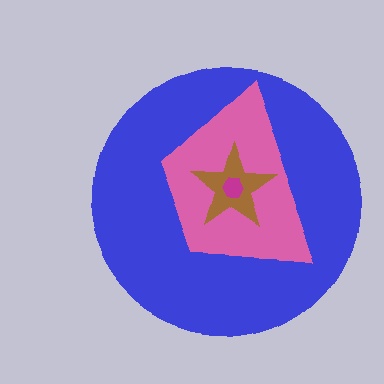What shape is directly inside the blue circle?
The pink trapezoid.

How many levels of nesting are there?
4.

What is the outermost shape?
The blue circle.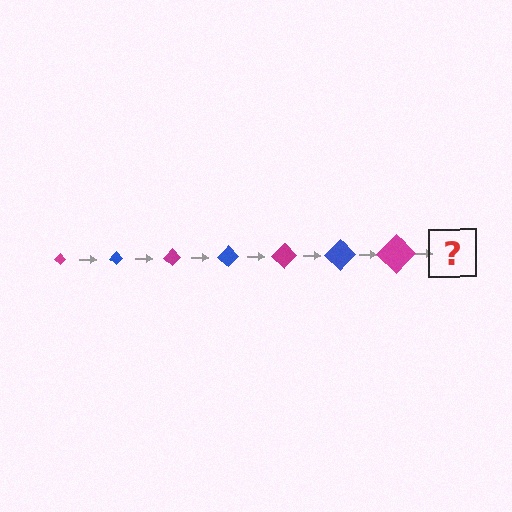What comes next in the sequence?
The next element should be a blue diamond, larger than the previous one.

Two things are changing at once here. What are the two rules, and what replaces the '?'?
The two rules are that the diamond grows larger each step and the color cycles through magenta and blue. The '?' should be a blue diamond, larger than the previous one.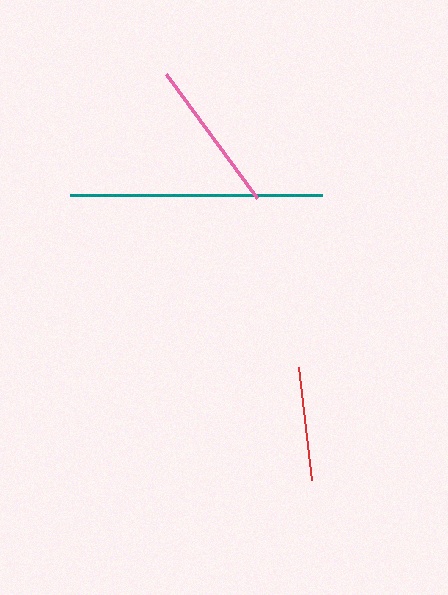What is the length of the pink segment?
The pink segment is approximately 154 pixels long.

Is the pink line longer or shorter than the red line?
The pink line is longer than the red line.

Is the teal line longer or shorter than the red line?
The teal line is longer than the red line.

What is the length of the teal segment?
The teal segment is approximately 252 pixels long.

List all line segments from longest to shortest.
From longest to shortest: teal, pink, red.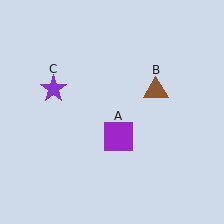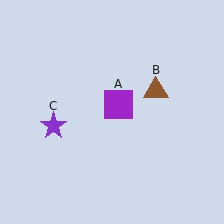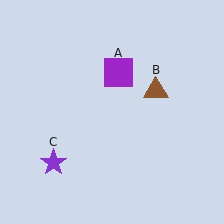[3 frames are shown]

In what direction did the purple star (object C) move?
The purple star (object C) moved down.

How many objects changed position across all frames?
2 objects changed position: purple square (object A), purple star (object C).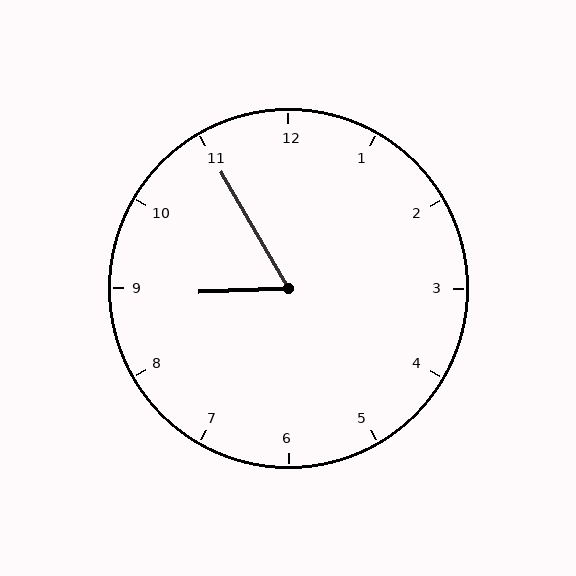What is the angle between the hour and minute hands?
Approximately 62 degrees.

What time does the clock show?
8:55.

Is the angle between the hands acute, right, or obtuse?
It is acute.